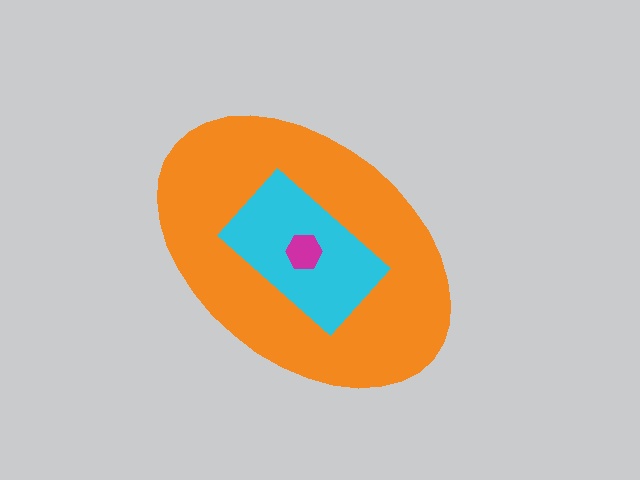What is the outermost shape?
The orange ellipse.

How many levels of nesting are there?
3.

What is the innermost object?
The magenta hexagon.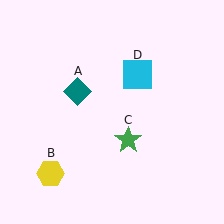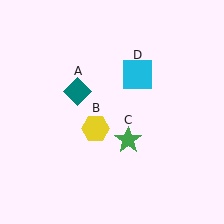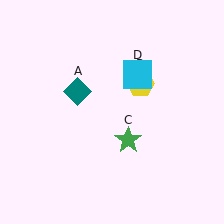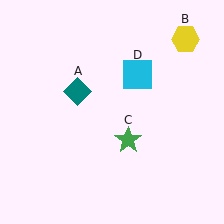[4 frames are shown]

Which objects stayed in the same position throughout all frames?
Teal diamond (object A) and green star (object C) and cyan square (object D) remained stationary.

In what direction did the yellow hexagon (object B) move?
The yellow hexagon (object B) moved up and to the right.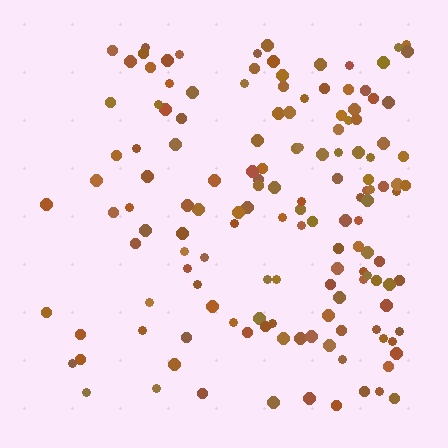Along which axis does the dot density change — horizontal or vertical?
Horizontal.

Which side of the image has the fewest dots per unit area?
The left.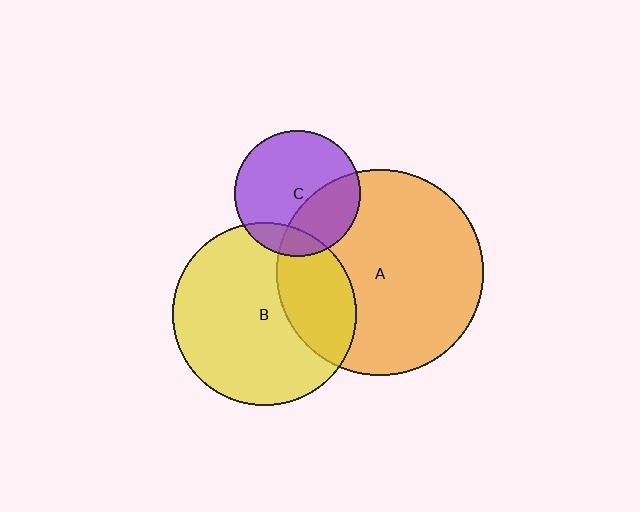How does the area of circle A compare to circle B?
Approximately 1.3 times.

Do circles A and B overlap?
Yes.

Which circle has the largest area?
Circle A (orange).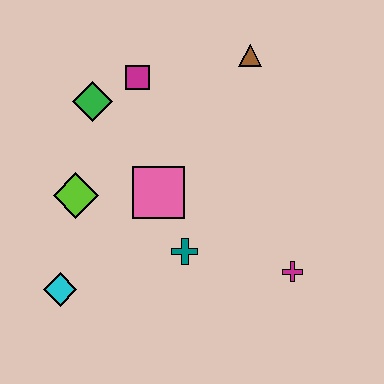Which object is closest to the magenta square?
The green diamond is closest to the magenta square.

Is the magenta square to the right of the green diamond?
Yes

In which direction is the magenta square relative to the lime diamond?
The magenta square is above the lime diamond.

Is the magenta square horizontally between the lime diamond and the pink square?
Yes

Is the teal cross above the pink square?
No